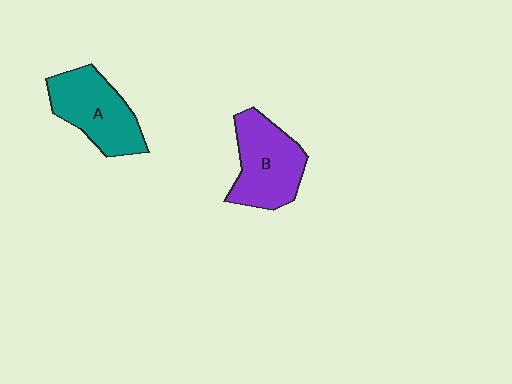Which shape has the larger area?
Shape B (purple).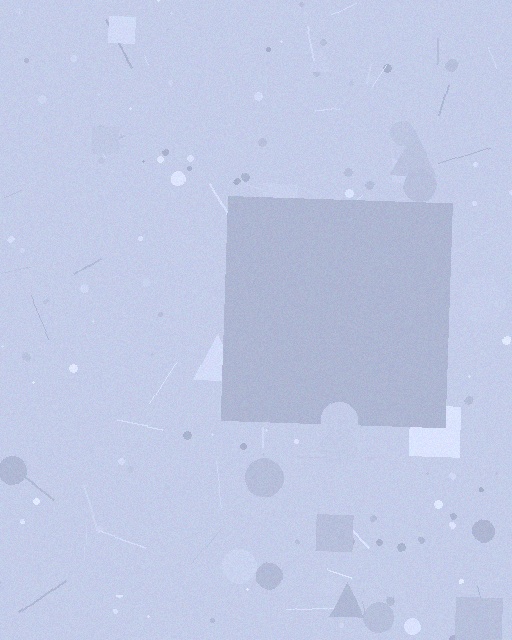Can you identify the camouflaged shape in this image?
The camouflaged shape is a square.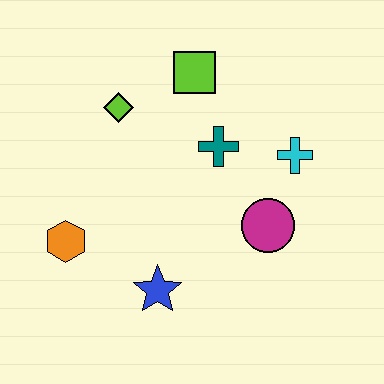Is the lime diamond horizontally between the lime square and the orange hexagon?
Yes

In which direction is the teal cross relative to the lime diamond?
The teal cross is to the right of the lime diamond.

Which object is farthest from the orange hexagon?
The cyan cross is farthest from the orange hexagon.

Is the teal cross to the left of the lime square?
No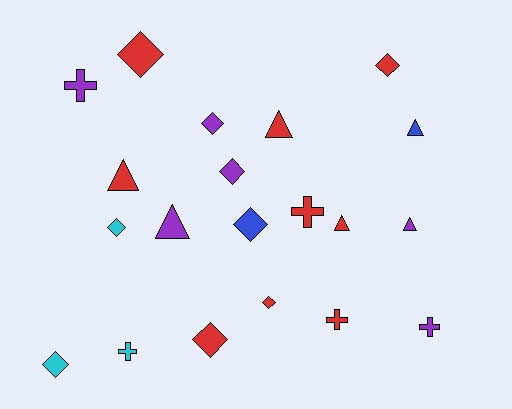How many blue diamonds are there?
There is 1 blue diamond.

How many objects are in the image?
There are 20 objects.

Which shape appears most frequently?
Diamond, with 9 objects.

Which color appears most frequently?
Red, with 9 objects.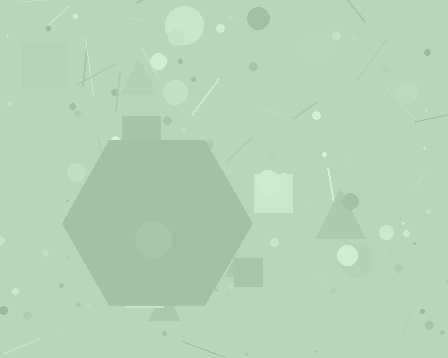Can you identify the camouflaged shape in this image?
The camouflaged shape is a hexagon.